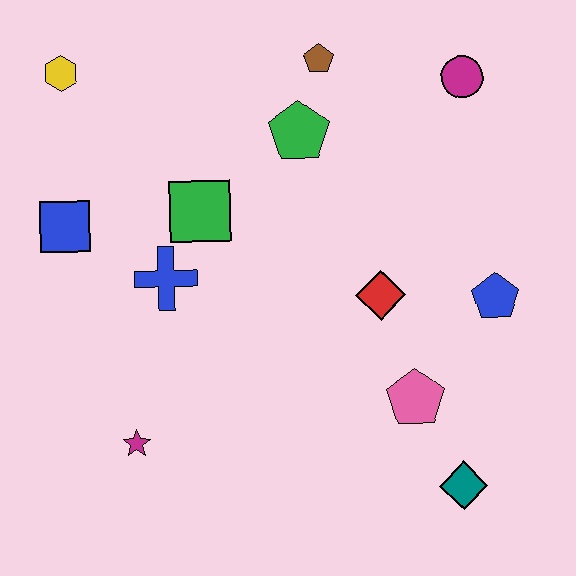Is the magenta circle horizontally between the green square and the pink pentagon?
No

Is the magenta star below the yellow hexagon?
Yes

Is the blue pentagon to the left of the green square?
No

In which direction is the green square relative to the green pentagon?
The green square is to the left of the green pentagon.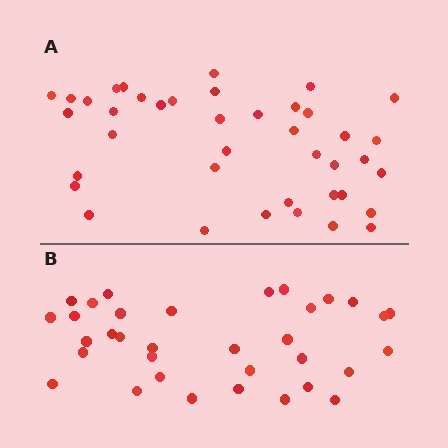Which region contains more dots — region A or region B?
Region A (the top region) has more dots.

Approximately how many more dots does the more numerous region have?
Region A has about 6 more dots than region B.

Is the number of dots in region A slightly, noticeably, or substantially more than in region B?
Region A has only slightly more — the two regions are fairly close. The ratio is roughly 1.2 to 1.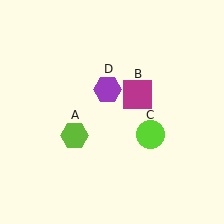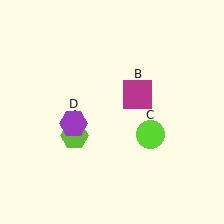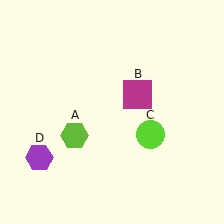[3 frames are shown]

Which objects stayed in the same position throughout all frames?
Lime hexagon (object A) and magenta square (object B) and lime circle (object C) remained stationary.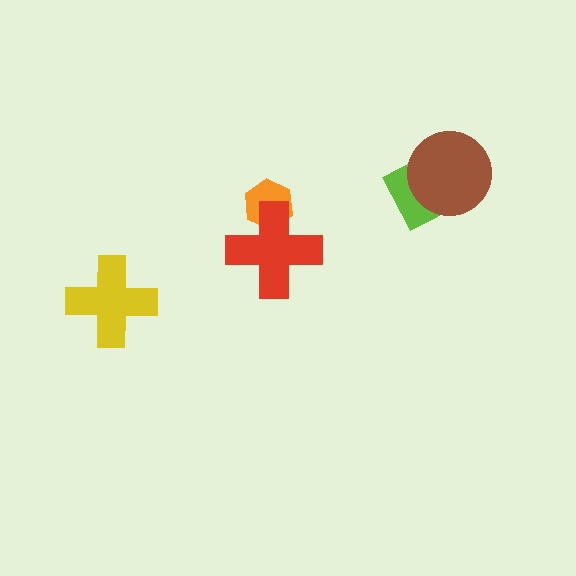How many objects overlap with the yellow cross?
0 objects overlap with the yellow cross.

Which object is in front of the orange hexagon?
The red cross is in front of the orange hexagon.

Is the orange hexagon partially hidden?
Yes, it is partially covered by another shape.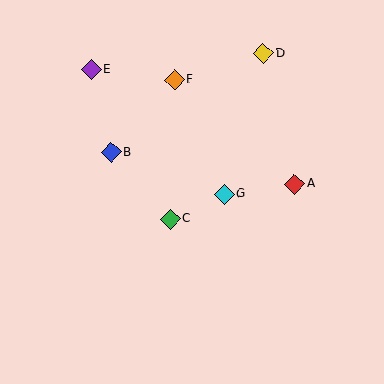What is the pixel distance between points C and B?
The distance between C and B is 89 pixels.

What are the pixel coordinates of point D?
Point D is at (263, 54).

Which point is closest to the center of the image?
Point G at (224, 194) is closest to the center.